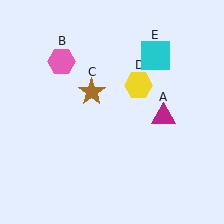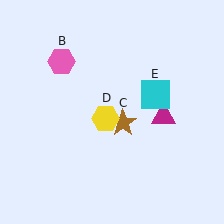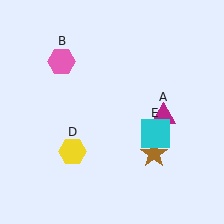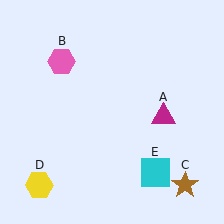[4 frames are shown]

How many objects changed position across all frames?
3 objects changed position: brown star (object C), yellow hexagon (object D), cyan square (object E).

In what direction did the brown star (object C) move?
The brown star (object C) moved down and to the right.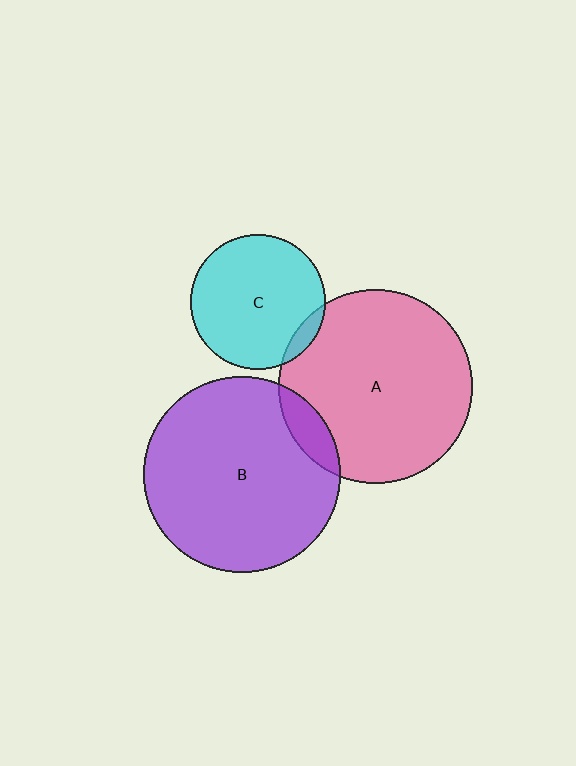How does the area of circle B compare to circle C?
Approximately 2.1 times.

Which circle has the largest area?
Circle B (purple).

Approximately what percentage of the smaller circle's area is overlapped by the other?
Approximately 10%.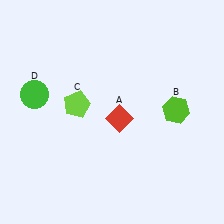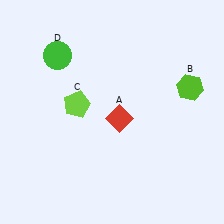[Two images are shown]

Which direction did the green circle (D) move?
The green circle (D) moved up.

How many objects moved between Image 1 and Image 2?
2 objects moved between the two images.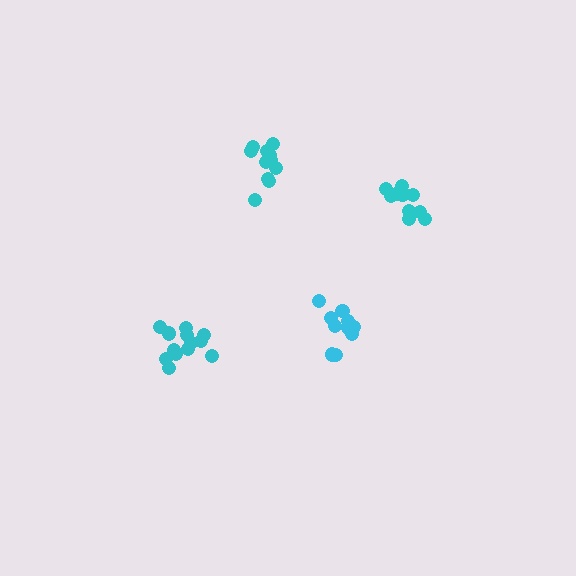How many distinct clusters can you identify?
There are 4 distinct clusters.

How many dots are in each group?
Group 1: 11 dots, Group 2: 13 dots, Group 3: 11 dots, Group 4: 10 dots (45 total).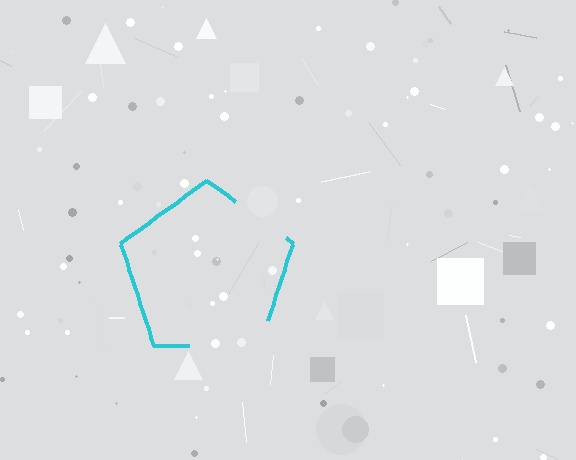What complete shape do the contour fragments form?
The contour fragments form a pentagon.